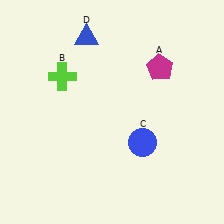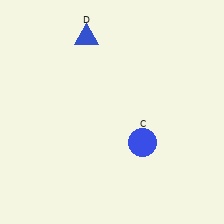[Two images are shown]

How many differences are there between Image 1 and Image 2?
There are 2 differences between the two images.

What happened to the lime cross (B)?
The lime cross (B) was removed in Image 2. It was in the top-left area of Image 1.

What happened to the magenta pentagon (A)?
The magenta pentagon (A) was removed in Image 2. It was in the top-right area of Image 1.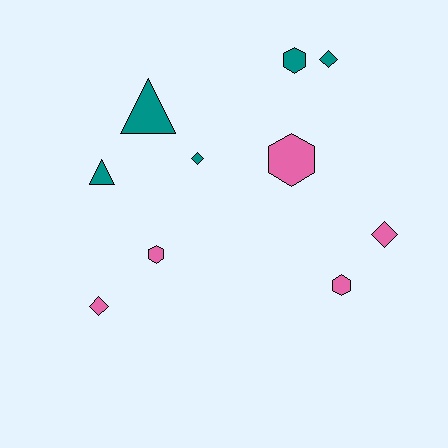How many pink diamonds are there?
There are 2 pink diamonds.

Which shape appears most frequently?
Hexagon, with 4 objects.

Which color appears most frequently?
Teal, with 5 objects.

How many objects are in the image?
There are 10 objects.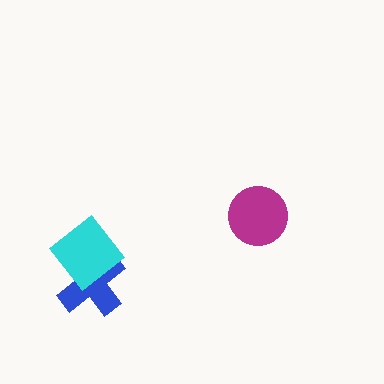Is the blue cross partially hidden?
Yes, it is partially covered by another shape.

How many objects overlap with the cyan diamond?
1 object overlaps with the cyan diamond.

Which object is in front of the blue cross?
The cyan diamond is in front of the blue cross.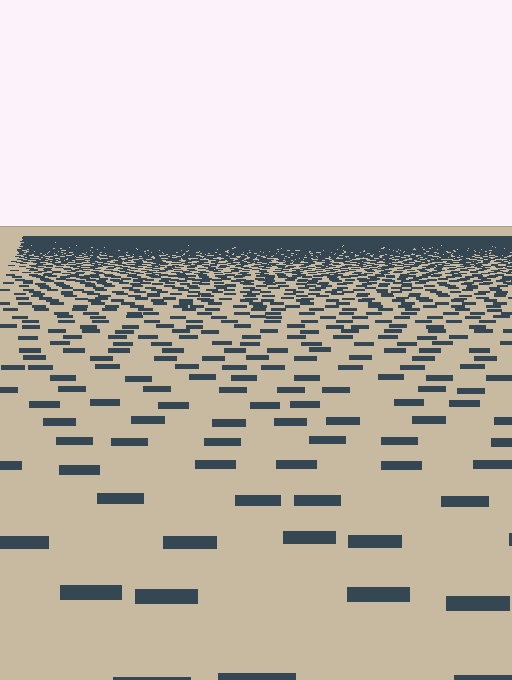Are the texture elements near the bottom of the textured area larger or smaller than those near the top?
Larger. Near the bottom, elements are closer to the viewer and appear at a bigger on-screen size.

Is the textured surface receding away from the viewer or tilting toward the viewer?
The surface is receding away from the viewer. Texture elements get smaller and denser toward the top.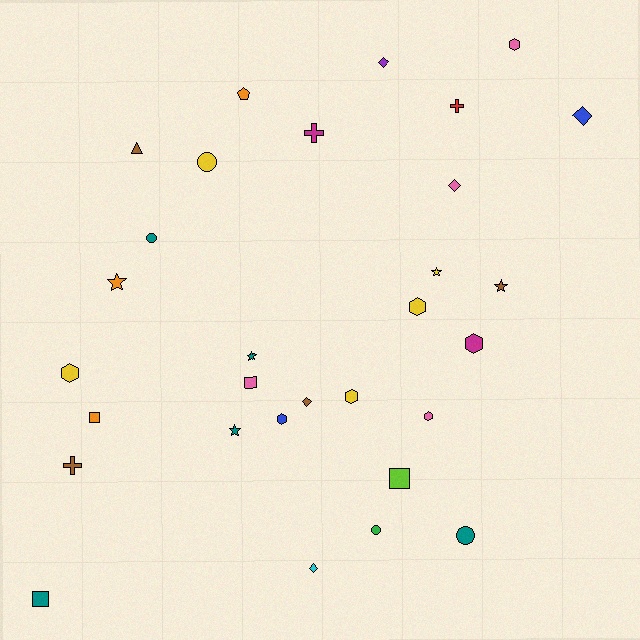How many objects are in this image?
There are 30 objects.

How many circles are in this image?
There are 4 circles.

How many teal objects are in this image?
There are 5 teal objects.